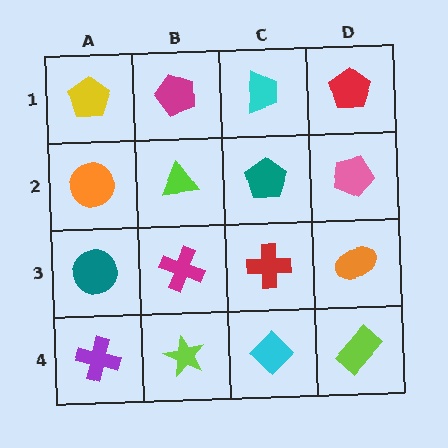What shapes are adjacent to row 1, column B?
A lime triangle (row 2, column B), a yellow pentagon (row 1, column A), a cyan trapezoid (row 1, column C).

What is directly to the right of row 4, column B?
A cyan diamond.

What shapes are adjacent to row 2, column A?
A yellow pentagon (row 1, column A), a teal circle (row 3, column A), a lime triangle (row 2, column B).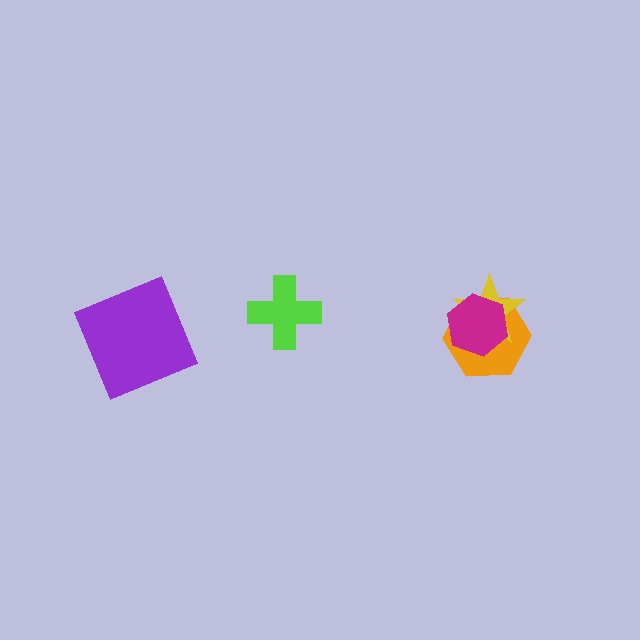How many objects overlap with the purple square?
0 objects overlap with the purple square.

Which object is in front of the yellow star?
The magenta hexagon is in front of the yellow star.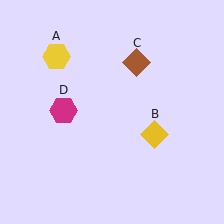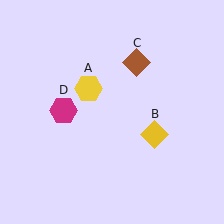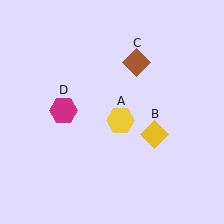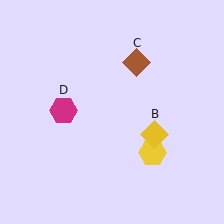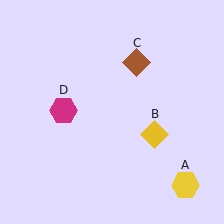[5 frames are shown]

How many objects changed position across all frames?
1 object changed position: yellow hexagon (object A).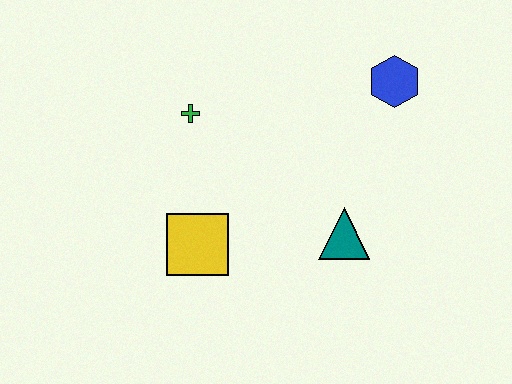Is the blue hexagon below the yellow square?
No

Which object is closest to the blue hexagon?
The teal triangle is closest to the blue hexagon.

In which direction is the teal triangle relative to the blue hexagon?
The teal triangle is below the blue hexagon.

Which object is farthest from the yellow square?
The blue hexagon is farthest from the yellow square.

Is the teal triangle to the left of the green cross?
No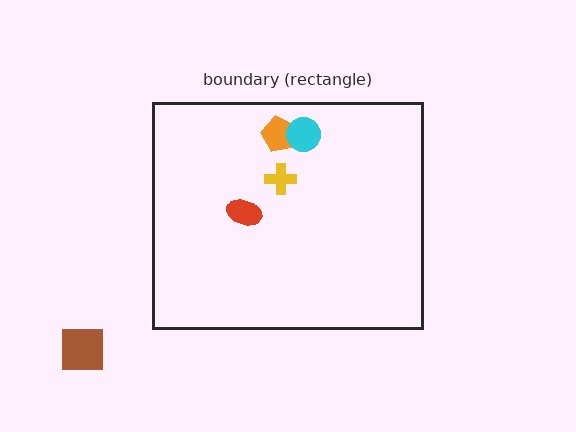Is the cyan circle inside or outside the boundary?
Inside.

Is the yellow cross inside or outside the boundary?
Inside.